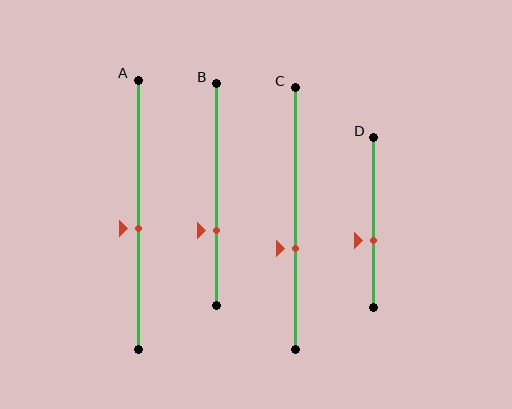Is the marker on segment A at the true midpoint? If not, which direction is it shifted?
No, the marker on segment A is shifted downward by about 5% of the segment length.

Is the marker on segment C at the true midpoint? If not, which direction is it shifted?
No, the marker on segment C is shifted downward by about 12% of the segment length.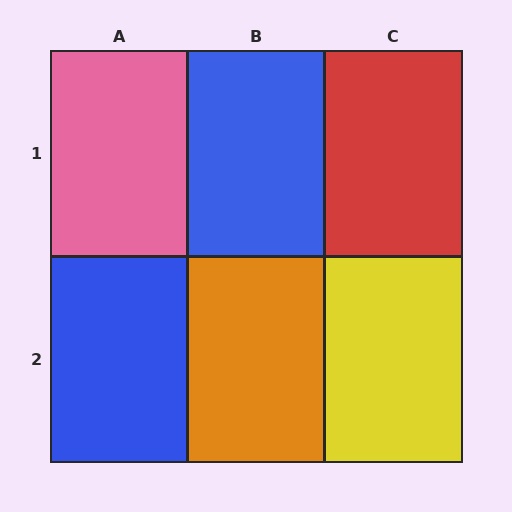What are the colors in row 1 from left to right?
Pink, blue, red.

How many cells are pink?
1 cell is pink.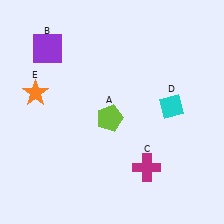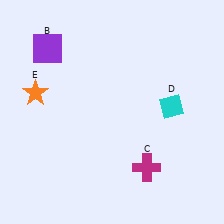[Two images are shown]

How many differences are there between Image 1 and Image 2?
There is 1 difference between the two images.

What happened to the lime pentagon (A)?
The lime pentagon (A) was removed in Image 2. It was in the bottom-left area of Image 1.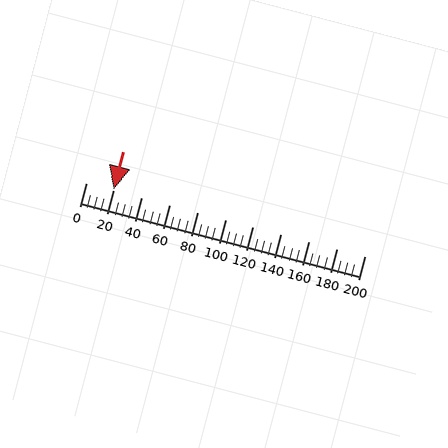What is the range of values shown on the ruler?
The ruler shows values from 0 to 200.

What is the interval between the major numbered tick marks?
The major tick marks are spaced 20 units apart.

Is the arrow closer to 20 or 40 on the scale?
The arrow is closer to 20.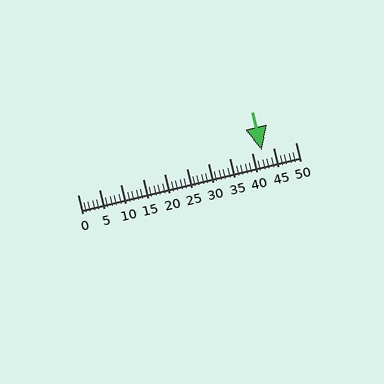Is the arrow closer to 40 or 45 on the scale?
The arrow is closer to 40.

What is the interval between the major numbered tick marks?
The major tick marks are spaced 5 units apart.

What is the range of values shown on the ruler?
The ruler shows values from 0 to 50.